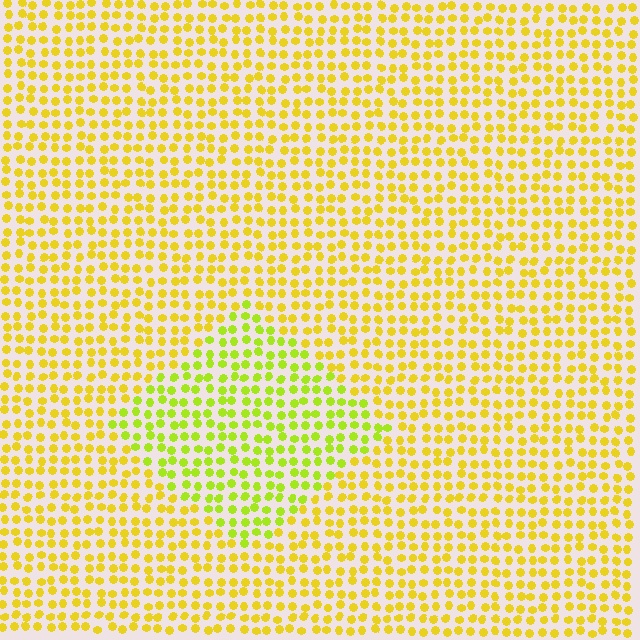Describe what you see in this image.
The image is filled with small yellow elements in a uniform arrangement. A diamond-shaped region is visible where the elements are tinted to a slightly different hue, forming a subtle color boundary.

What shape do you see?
I see a diamond.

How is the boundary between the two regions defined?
The boundary is defined purely by a slight shift in hue (about 28 degrees). Spacing, size, and orientation are identical on both sides.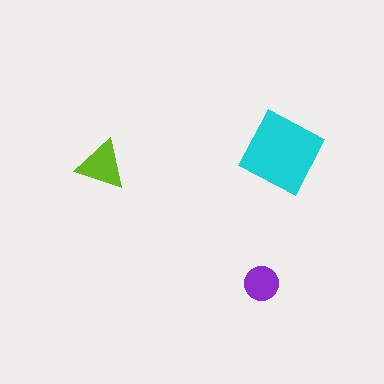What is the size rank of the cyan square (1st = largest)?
1st.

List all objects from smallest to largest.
The purple circle, the lime triangle, the cyan square.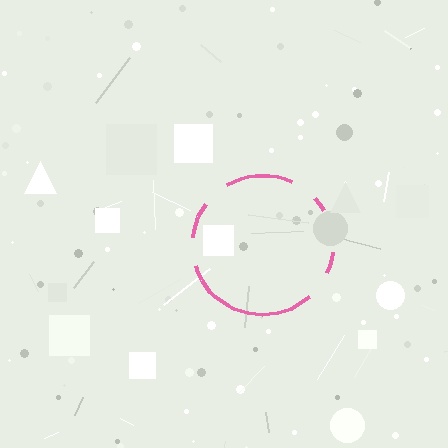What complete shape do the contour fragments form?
The contour fragments form a circle.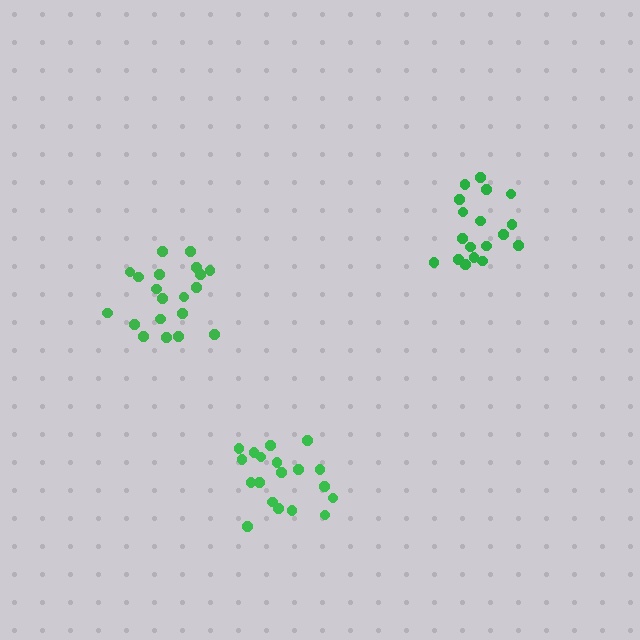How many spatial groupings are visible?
There are 3 spatial groupings.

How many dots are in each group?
Group 1: 20 dots, Group 2: 18 dots, Group 3: 20 dots (58 total).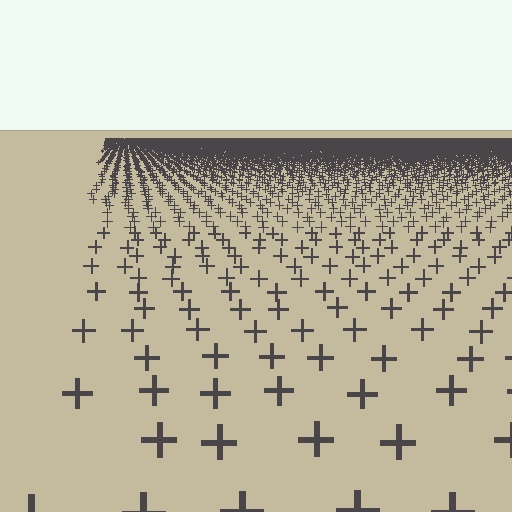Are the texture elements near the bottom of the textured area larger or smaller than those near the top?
Larger. Near the bottom, elements are closer to the viewer and appear at a bigger on-screen size.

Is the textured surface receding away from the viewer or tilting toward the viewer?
The surface is receding away from the viewer. Texture elements get smaller and denser toward the top.